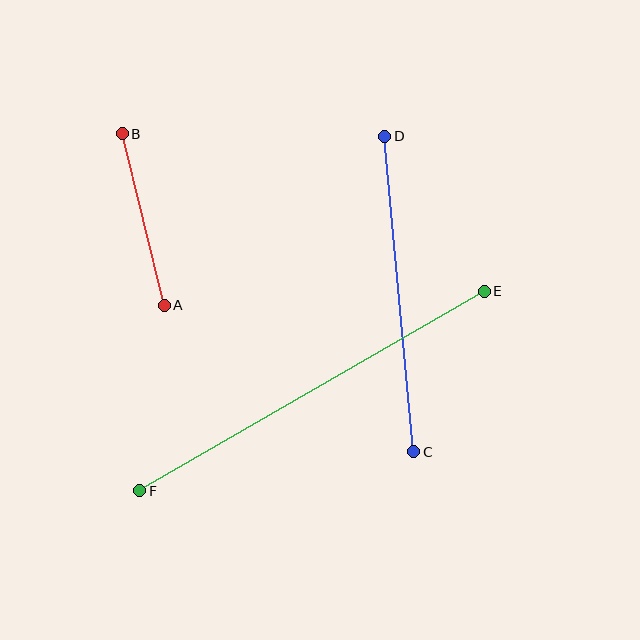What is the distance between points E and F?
The distance is approximately 398 pixels.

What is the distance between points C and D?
The distance is approximately 317 pixels.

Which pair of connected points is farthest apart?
Points E and F are farthest apart.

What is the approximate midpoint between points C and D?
The midpoint is at approximately (399, 294) pixels.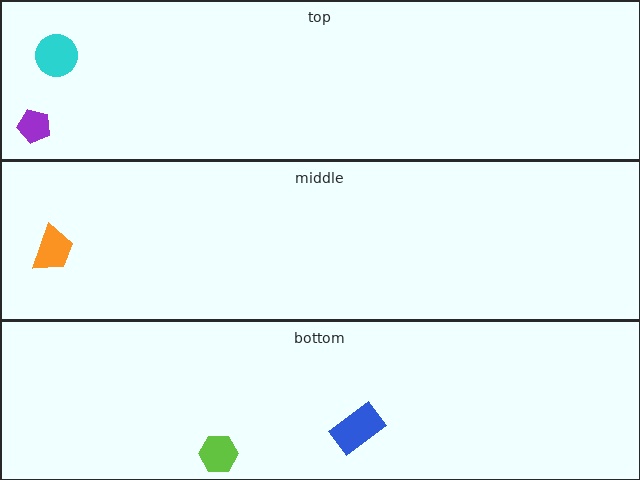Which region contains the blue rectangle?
The bottom region.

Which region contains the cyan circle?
The top region.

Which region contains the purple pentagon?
The top region.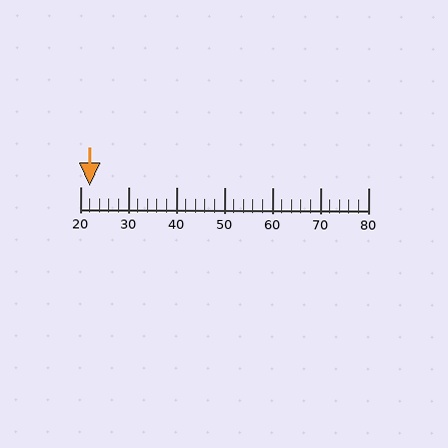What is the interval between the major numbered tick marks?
The major tick marks are spaced 10 units apart.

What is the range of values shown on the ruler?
The ruler shows values from 20 to 80.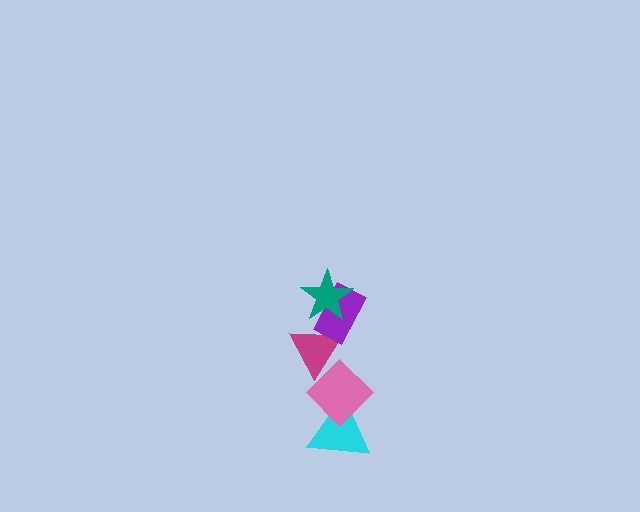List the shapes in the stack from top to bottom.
From top to bottom: the teal star, the purple rectangle, the magenta triangle, the pink diamond, the cyan triangle.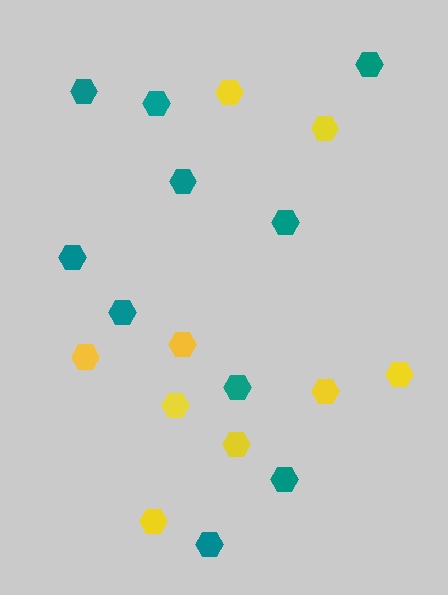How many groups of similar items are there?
There are 2 groups: one group of yellow hexagons (9) and one group of teal hexagons (10).